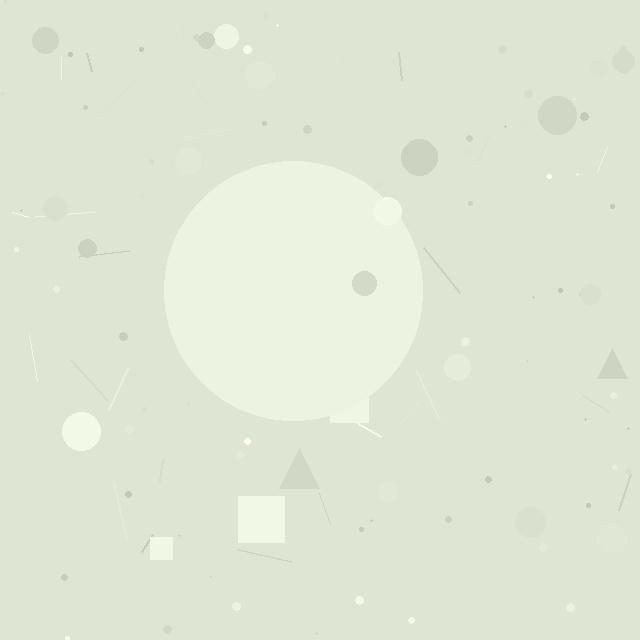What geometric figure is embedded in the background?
A circle is embedded in the background.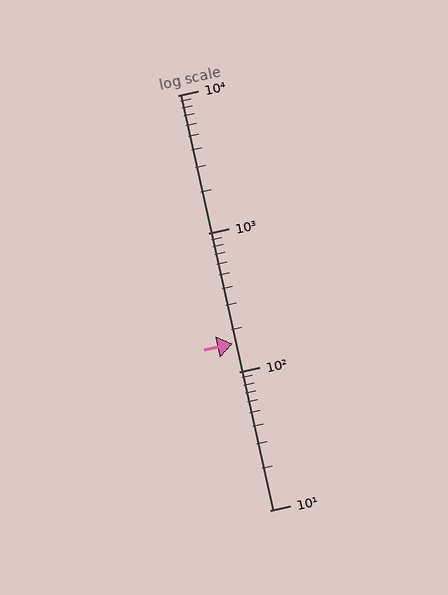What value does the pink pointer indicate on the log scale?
The pointer indicates approximately 160.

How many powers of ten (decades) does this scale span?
The scale spans 3 decades, from 10 to 10000.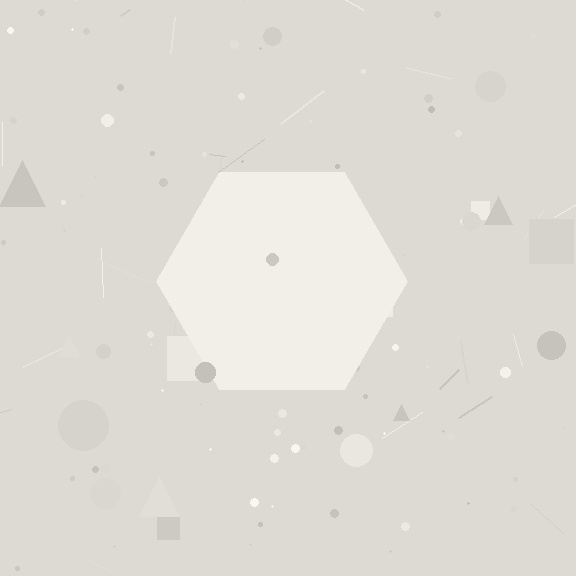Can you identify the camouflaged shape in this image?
The camouflaged shape is a hexagon.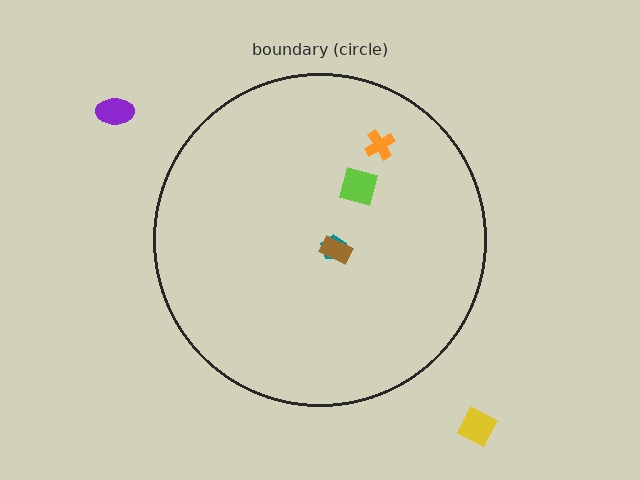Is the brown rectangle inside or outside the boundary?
Inside.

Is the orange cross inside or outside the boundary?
Inside.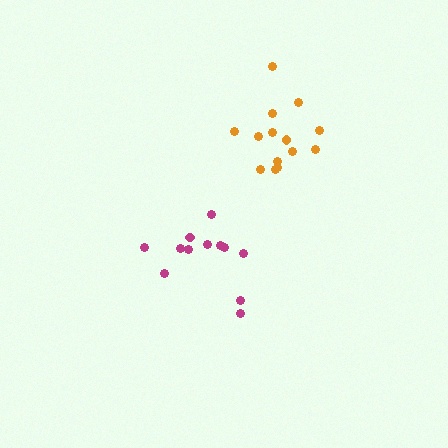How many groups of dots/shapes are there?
There are 2 groups.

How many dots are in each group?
Group 1: 12 dots, Group 2: 14 dots (26 total).